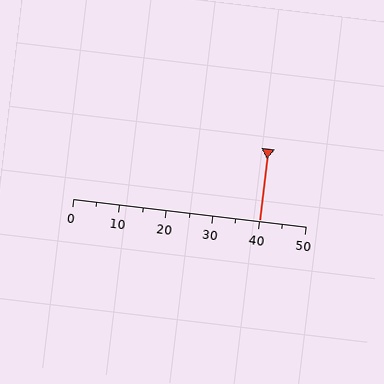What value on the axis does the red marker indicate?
The marker indicates approximately 40.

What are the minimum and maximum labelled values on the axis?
The axis runs from 0 to 50.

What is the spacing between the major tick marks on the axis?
The major ticks are spaced 10 apart.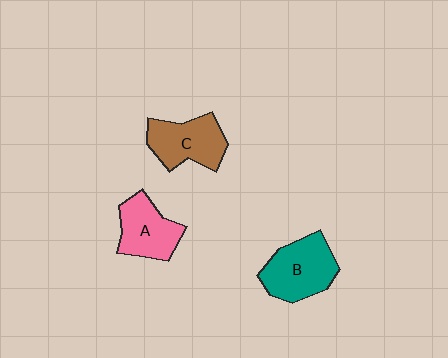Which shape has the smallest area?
Shape A (pink).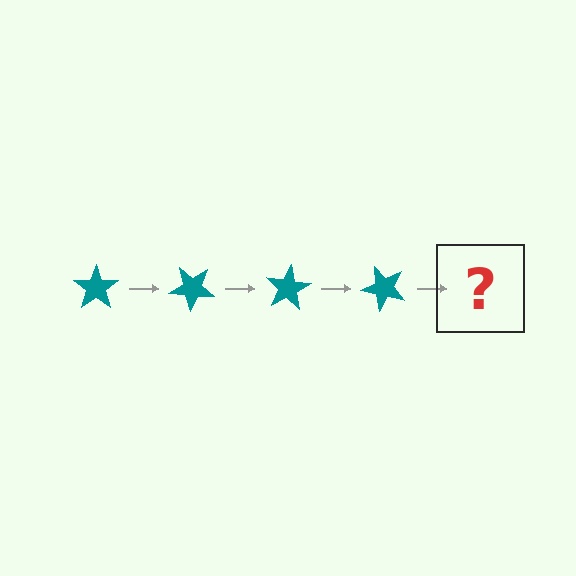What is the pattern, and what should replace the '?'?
The pattern is that the star rotates 40 degrees each step. The '?' should be a teal star rotated 160 degrees.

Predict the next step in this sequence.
The next step is a teal star rotated 160 degrees.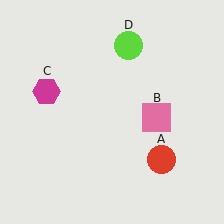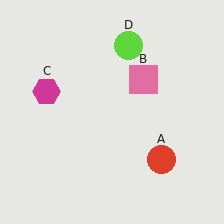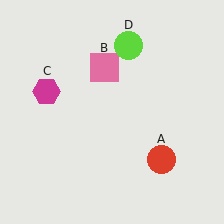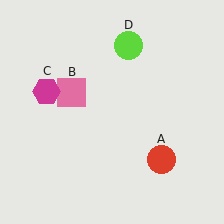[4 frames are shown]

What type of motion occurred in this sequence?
The pink square (object B) rotated counterclockwise around the center of the scene.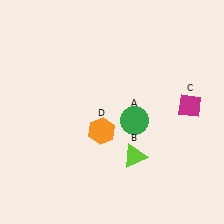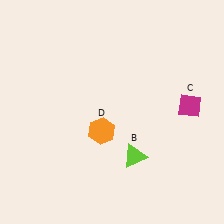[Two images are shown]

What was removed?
The green circle (A) was removed in Image 2.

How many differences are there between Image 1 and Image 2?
There is 1 difference between the two images.